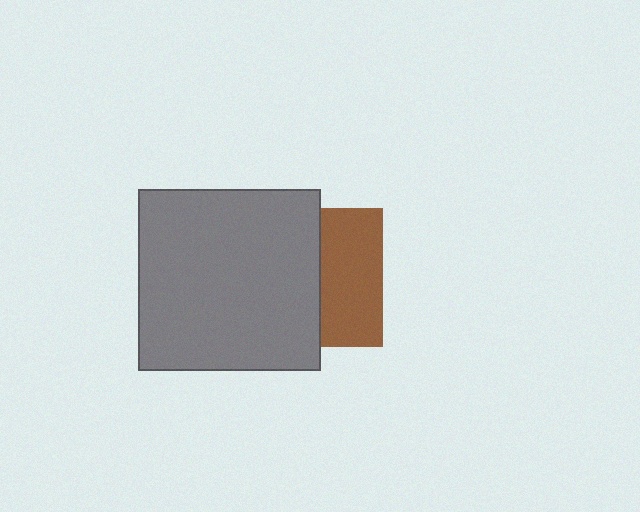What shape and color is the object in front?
The object in front is a gray square.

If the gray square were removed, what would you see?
You would see the complete brown square.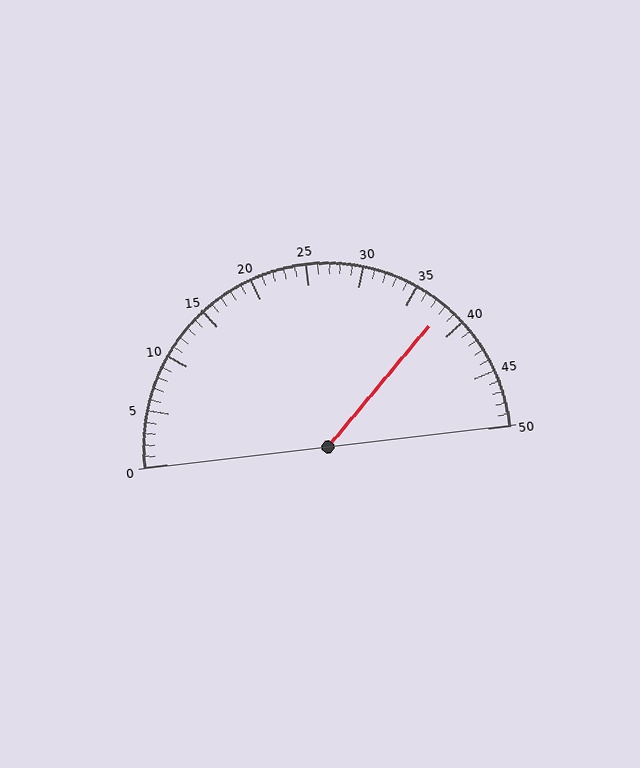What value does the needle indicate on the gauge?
The needle indicates approximately 38.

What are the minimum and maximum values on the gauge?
The gauge ranges from 0 to 50.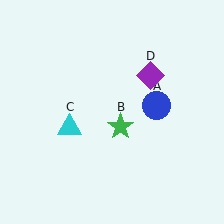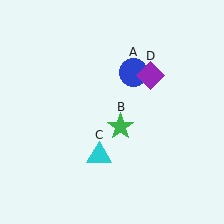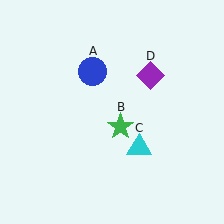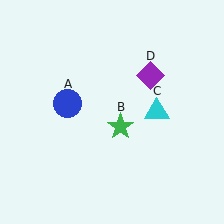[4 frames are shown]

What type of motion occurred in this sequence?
The blue circle (object A), cyan triangle (object C) rotated counterclockwise around the center of the scene.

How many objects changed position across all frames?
2 objects changed position: blue circle (object A), cyan triangle (object C).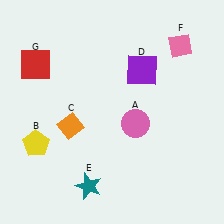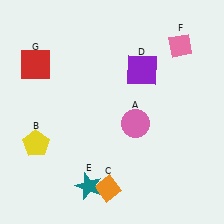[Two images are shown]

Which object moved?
The orange diamond (C) moved down.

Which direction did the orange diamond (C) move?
The orange diamond (C) moved down.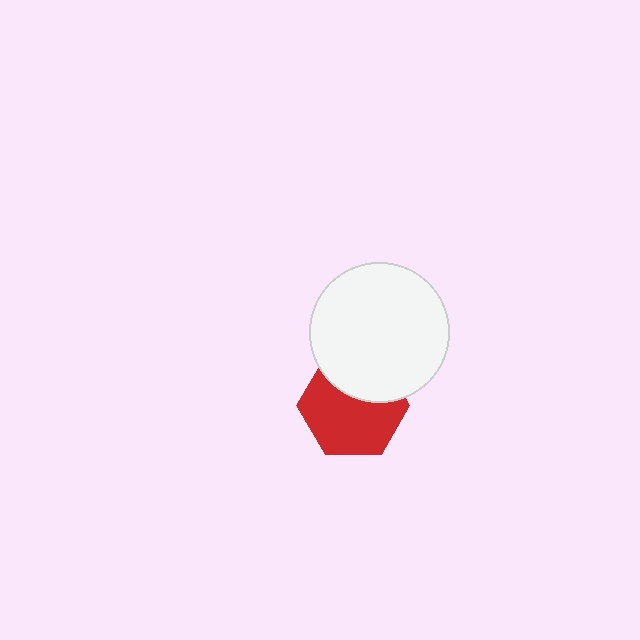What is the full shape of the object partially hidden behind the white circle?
The partially hidden object is a red hexagon.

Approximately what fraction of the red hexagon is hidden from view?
Roughly 34% of the red hexagon is hidden behind the white circle.